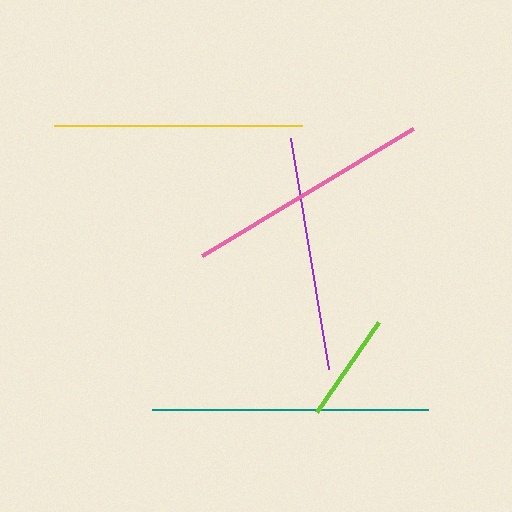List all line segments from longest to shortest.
From longest to shortest: teal, yellow, pink, purple, lime.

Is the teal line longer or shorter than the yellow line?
The teal line is longer than the yellow line.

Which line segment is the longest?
The teal line is the longest at approximately 276 pixels.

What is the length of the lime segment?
The lime segment is approximately 109 pixels long.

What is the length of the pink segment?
The pink segment is approximately 247 pixels long.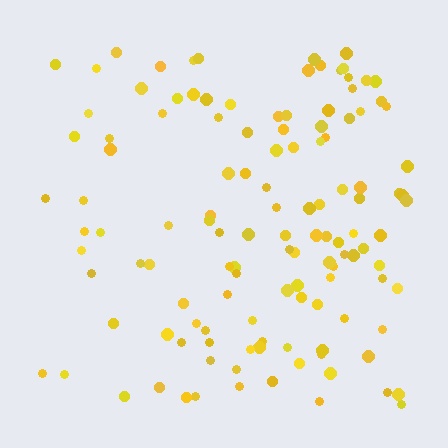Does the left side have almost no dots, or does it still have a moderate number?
Still a moderate number, just noticeably fewer than the right.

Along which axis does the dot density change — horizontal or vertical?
Horizontal.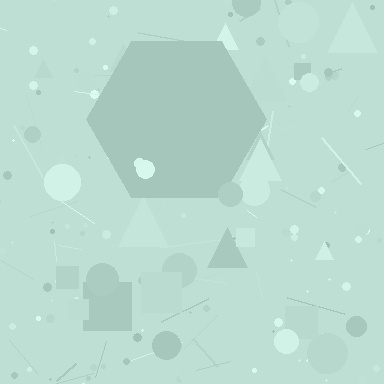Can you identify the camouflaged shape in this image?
The camouflaged shape is a hexagon.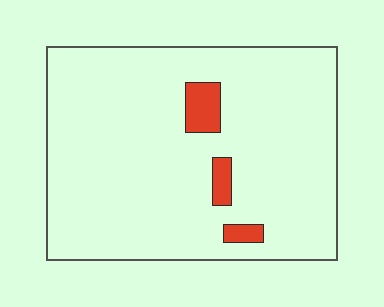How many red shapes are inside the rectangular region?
3.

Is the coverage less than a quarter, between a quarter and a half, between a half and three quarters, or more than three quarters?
Less than a quarter.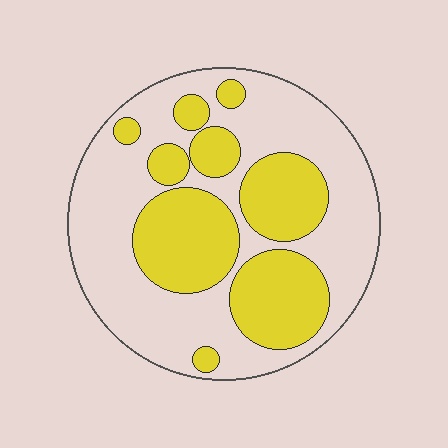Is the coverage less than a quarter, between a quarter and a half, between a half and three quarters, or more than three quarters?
Between a quarter and a half.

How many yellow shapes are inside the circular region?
9.